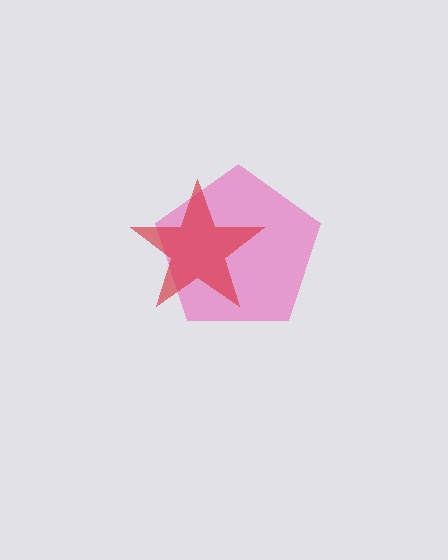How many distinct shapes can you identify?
There are 2 distinct shapes: a pink pentagon, a red star.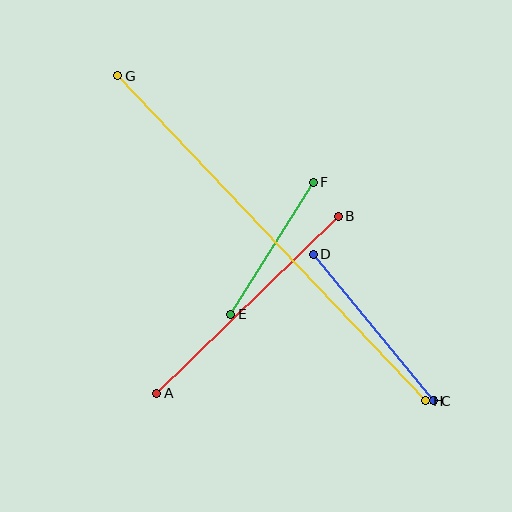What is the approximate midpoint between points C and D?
The midpoint is at approximately (373, 327) pixels.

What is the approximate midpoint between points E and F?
The midpoint is at approximately (272, 248) pixels.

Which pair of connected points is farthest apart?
Points G and H are farthest apart.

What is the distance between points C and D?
The distance is approximately 189 pixels.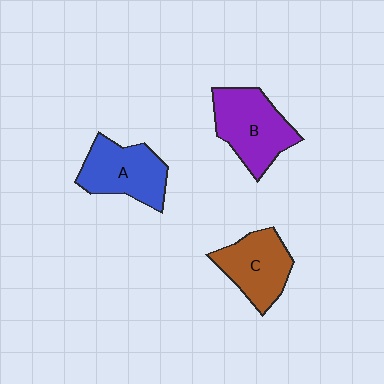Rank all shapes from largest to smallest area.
From largest to smallest: B (purple), A (blue), C (brown).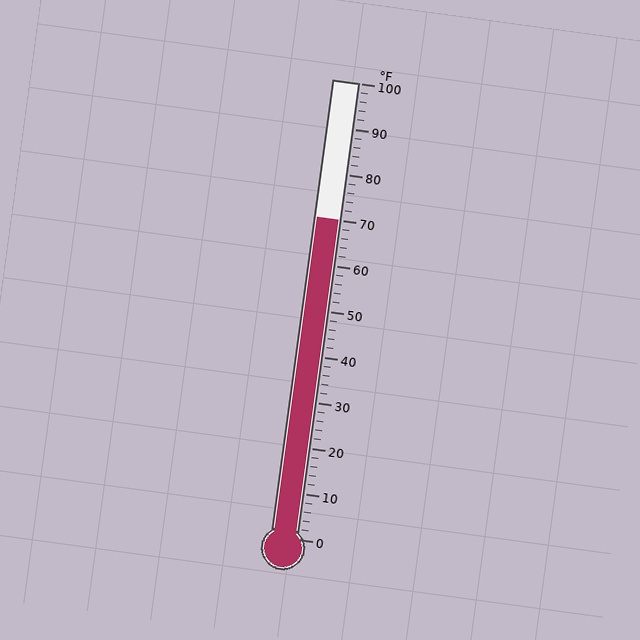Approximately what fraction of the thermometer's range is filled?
The thermometer is filled to approximately 70% of its range.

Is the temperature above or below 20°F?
The temperature is above 20°F.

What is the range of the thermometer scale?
The thermometer scale ranges from 0°F to 100°F.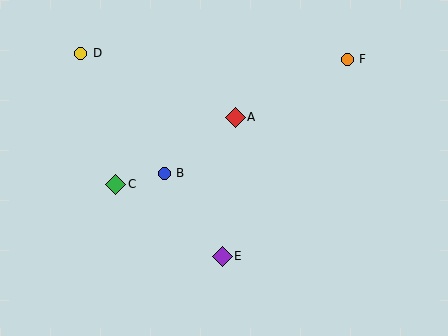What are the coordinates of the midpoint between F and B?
The midpoint between F and B is at (256, 116).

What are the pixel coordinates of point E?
Point E is at (222, 256).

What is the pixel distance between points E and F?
The distance between E and F is 233 pixels.